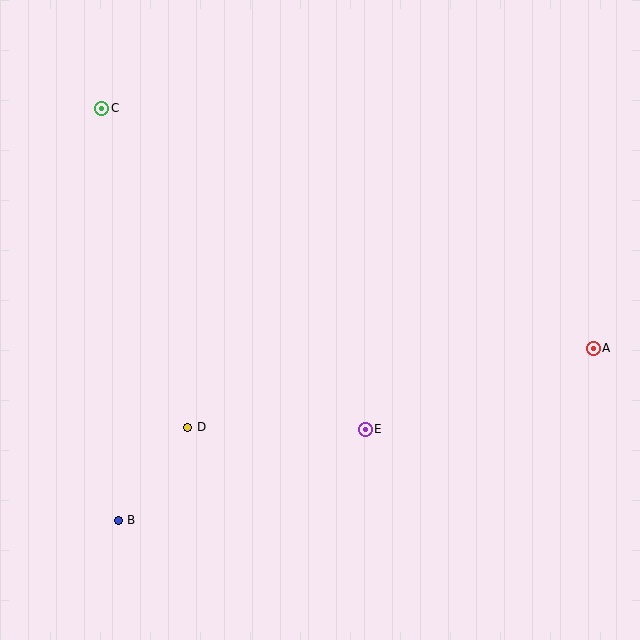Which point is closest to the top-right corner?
Point A is closest to the top-right corner.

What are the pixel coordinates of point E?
Point E is at (365, 429).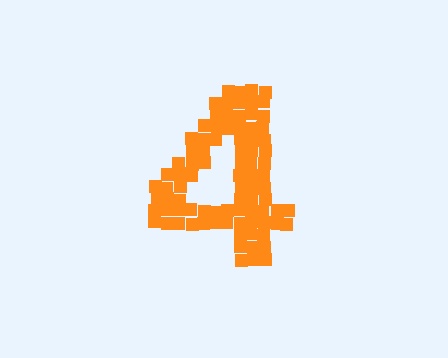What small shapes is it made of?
It is made of small squares.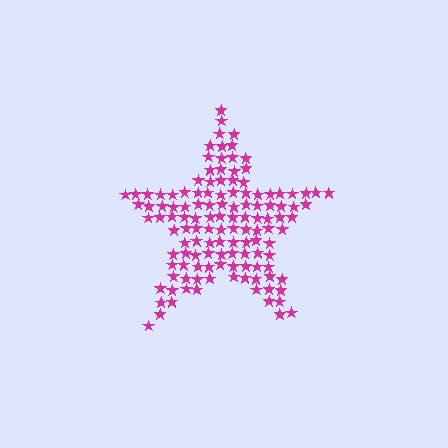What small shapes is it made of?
It is made of small stars.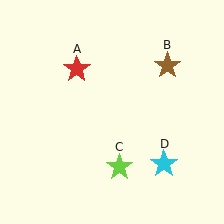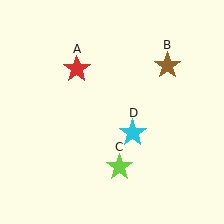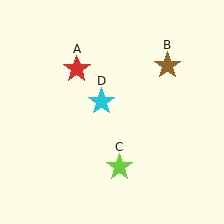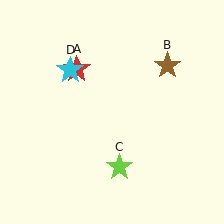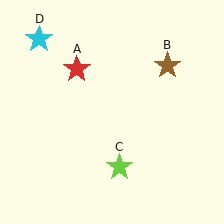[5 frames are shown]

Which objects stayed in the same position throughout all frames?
Red star (object A) and brown star (object B) and lime star (object C) remained stationary.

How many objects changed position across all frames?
1 object changed position: cyan star (object D).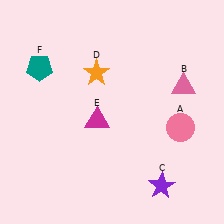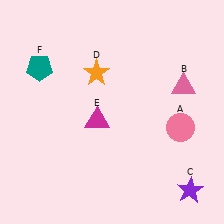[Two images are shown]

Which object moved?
The purple star (C) moved right.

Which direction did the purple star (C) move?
The purple star (C) moved right.